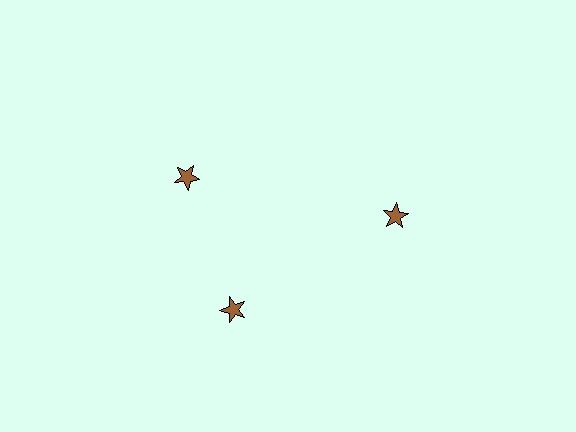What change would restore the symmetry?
The symmetry would be restored by rotating it back into even spacing with its neighbors so that all 3 stars sit at equal angles and equal distance from the center.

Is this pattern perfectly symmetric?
No. The 3 brown stars are arranged in a ring, but one element near the 11 o'clock position is rotated out of alignment along the ring, breaking the 3-fold rotational symmetry.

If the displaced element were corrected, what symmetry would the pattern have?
It would have 3-fold rotational symmetry — the pattern would map onto itself every 120 degrees.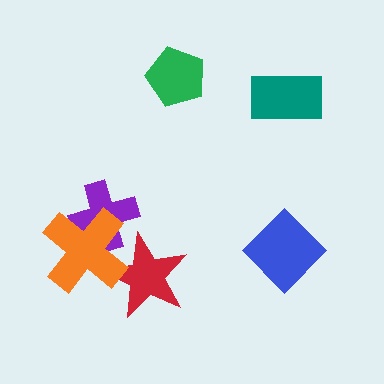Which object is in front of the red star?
The orange cross is in front of the red star.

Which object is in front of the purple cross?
The orange cross is in front of the purple cross.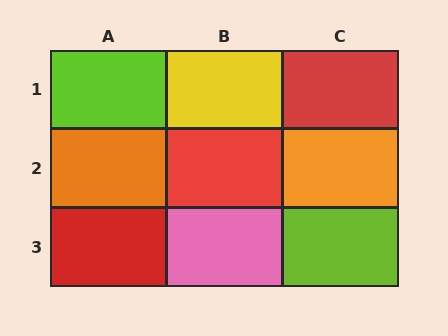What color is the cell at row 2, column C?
Orange.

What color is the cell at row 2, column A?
Orange.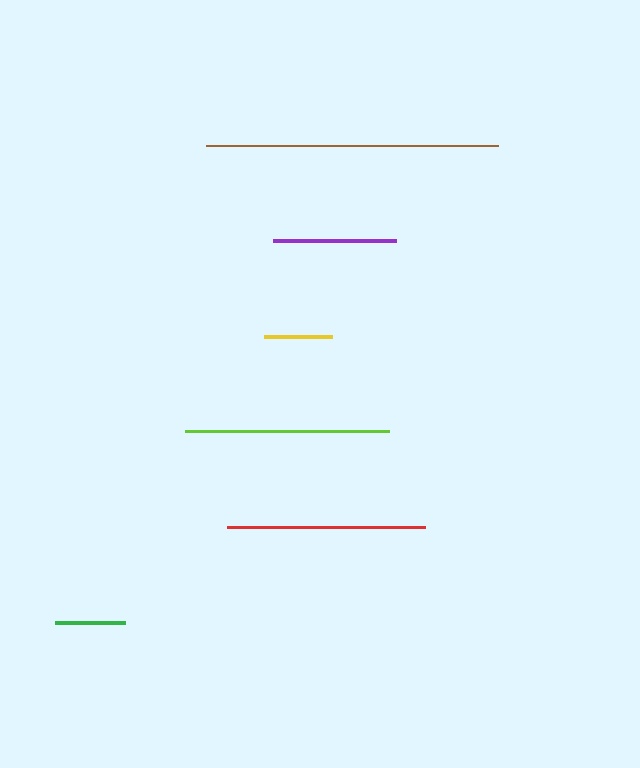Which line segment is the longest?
The brown line is the longest at approximately 293 pixels.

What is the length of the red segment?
The red segment is approximately 198 pixels long.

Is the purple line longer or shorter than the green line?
The purple line is longer than the green line.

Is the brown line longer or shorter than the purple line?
The brown line is longer than the purple line.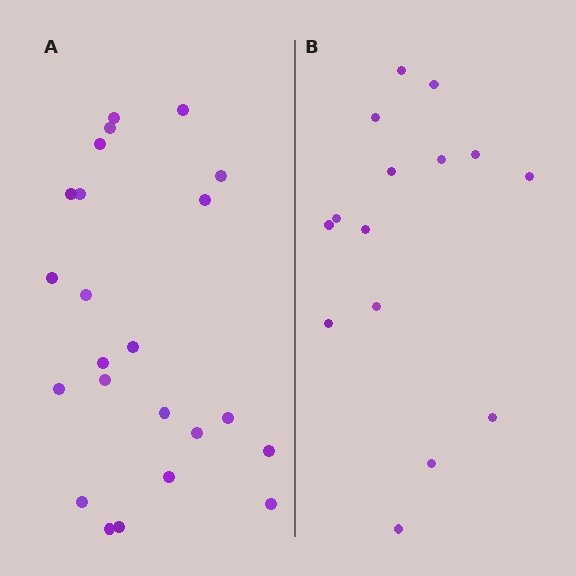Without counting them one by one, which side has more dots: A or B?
Region A (the left region) has more dots.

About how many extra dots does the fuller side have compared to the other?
Region A has roughly 8 or so more dots than region B.